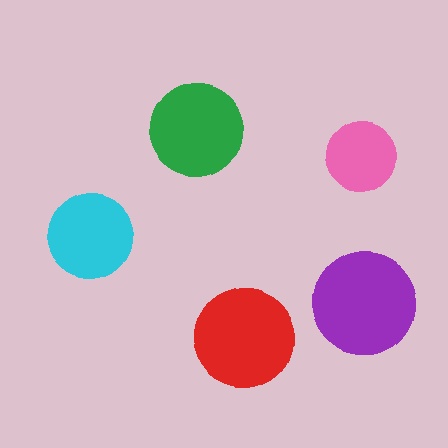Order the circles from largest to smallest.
the purple one, the red one, the green one, the cyan one, the pink one.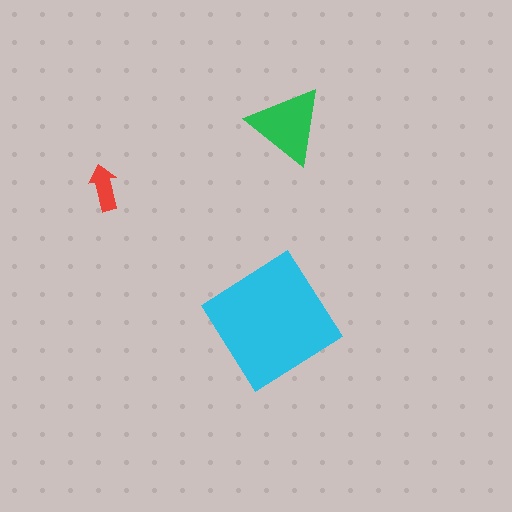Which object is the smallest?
The red arrow.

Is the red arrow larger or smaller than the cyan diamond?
Smaller.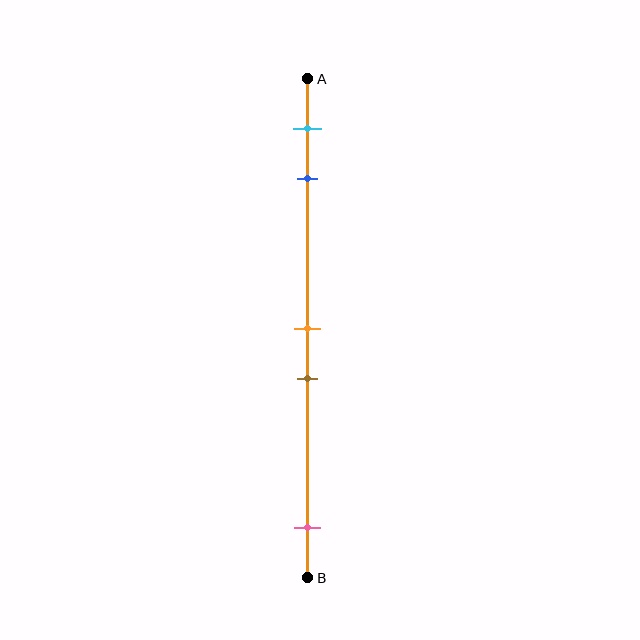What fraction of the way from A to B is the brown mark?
The brown mark is approximately 60% (0.6) of the way from A to B.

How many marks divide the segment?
There are 5 marks dividing the segment.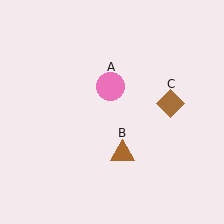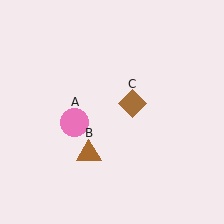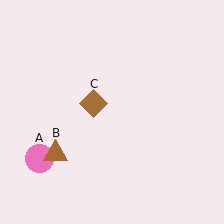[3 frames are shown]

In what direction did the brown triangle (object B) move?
The brown triangle (object B) moved left.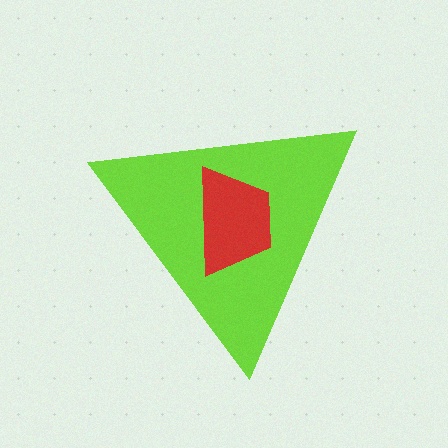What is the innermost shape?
The red trapezoid.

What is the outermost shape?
The lime triangle.